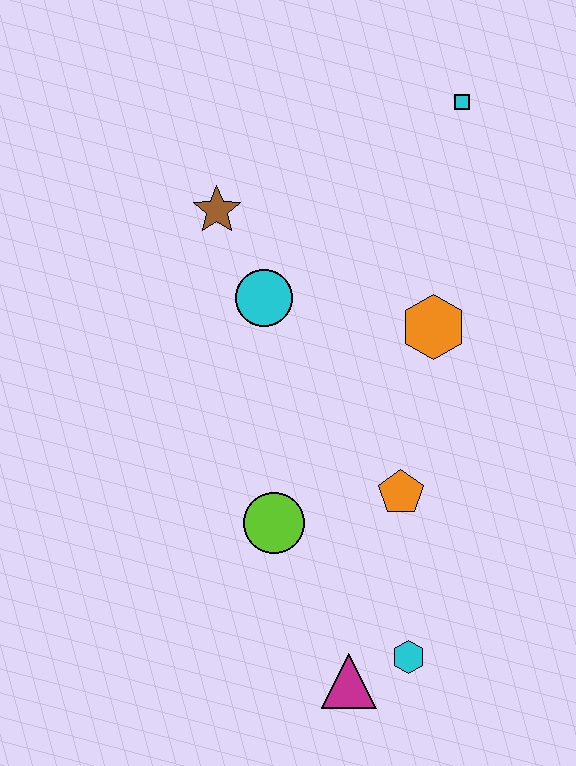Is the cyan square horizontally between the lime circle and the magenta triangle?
No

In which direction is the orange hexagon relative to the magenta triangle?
The orange hexagon is above the magenta triangle.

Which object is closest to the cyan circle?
The brown star is closest to the cyan circle.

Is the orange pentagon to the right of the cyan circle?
Yes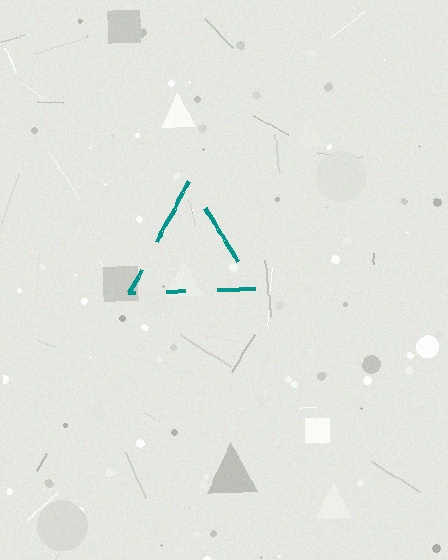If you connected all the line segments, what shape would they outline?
They would outline a triangle.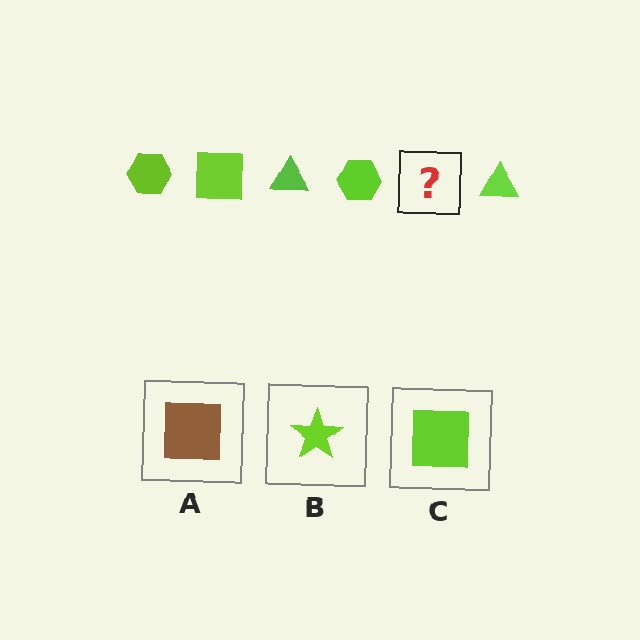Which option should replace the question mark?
Option C.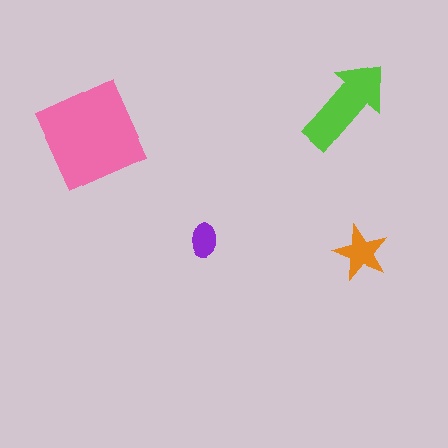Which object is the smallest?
The purple ellipse.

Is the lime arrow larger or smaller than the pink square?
Smaller.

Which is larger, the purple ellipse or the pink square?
The pink square.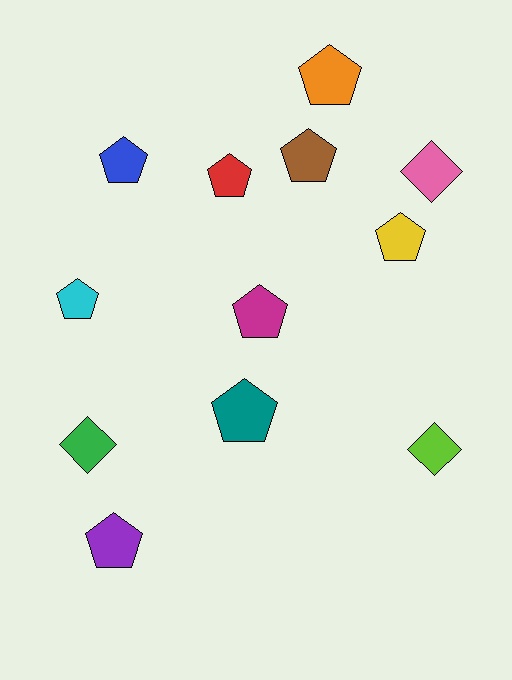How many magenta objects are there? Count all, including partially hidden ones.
There is 1 magenta object.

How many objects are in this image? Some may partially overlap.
There are 12 objects.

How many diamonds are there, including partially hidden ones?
There are 3 diamonds.